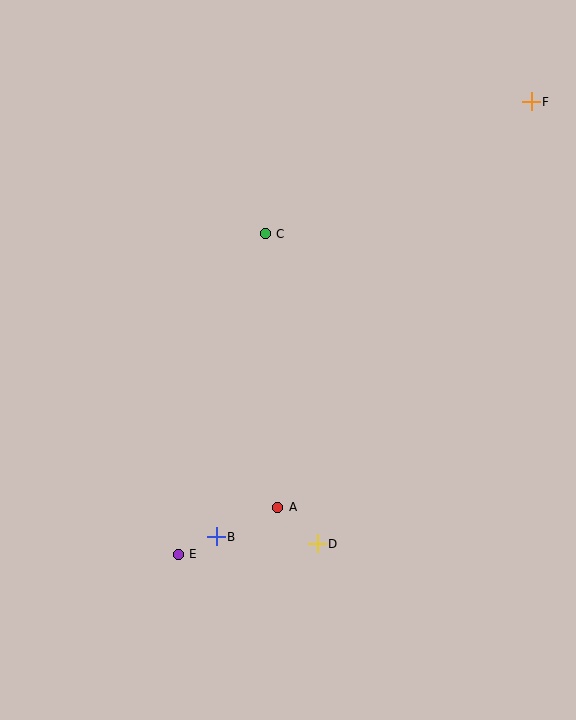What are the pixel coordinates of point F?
Point F is at (531, 102).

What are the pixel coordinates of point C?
Point C is at (265, 234).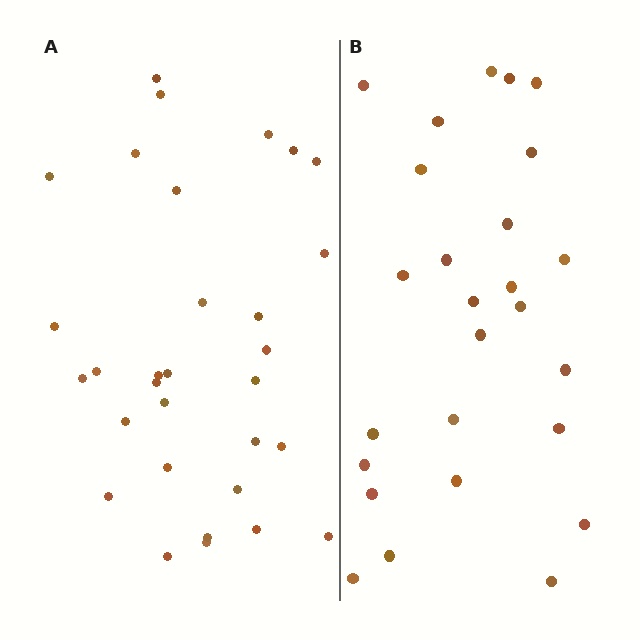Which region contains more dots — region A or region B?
Region A (the left region) has more dots.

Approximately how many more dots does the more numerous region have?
Region A has about 5 more dots than region B.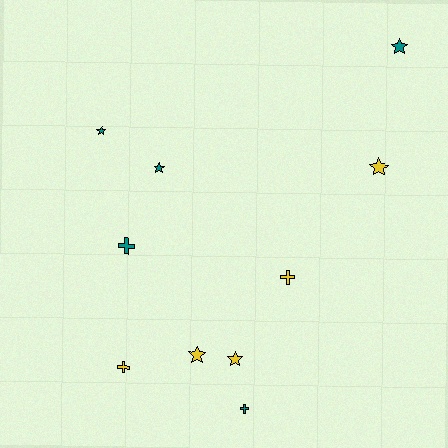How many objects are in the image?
There are 10 objects.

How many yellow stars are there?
There are 3 yellow stars.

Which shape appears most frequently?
Star, with 6 objects.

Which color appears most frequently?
Yellow, with 5 objects.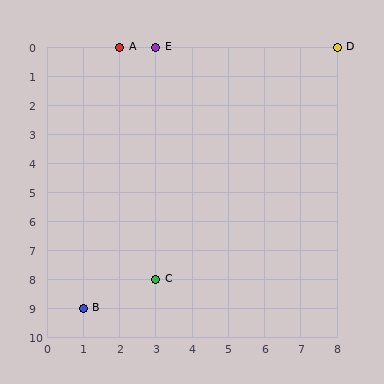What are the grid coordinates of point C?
Point C is at grid coordinates (3, 8).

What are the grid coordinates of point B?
Point B is at grid coordinates (1, 9).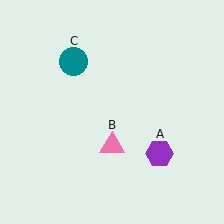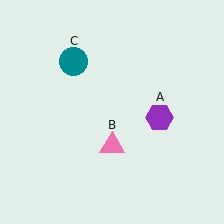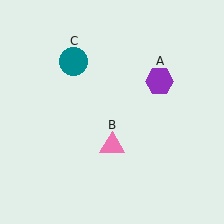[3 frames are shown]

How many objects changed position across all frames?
1 object changed position: purple hexagon (object A).